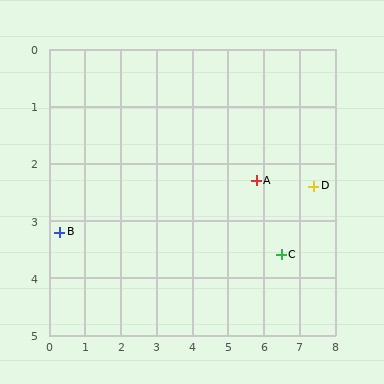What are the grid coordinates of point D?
Point D is at approximately (7.4, 2.4).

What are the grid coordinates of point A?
Point A is at approximately (5.8, 2.3).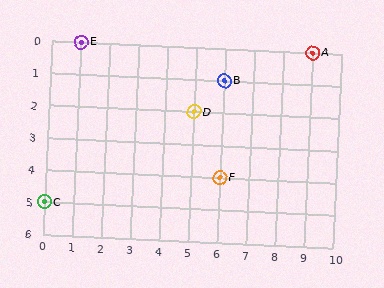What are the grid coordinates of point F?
Point F is at grid coordinates (6, 4).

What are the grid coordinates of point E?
Point E is at grid coordinates (1, 0).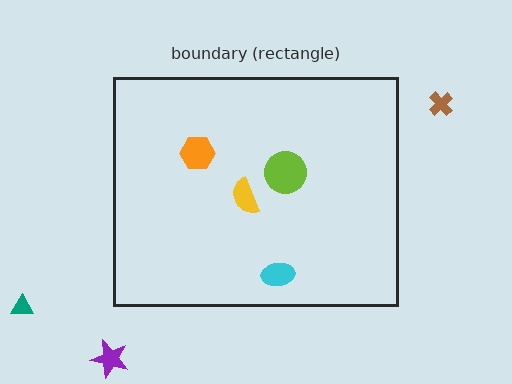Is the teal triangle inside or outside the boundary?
Outside.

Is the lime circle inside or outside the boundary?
Inside.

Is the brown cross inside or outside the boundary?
Outside.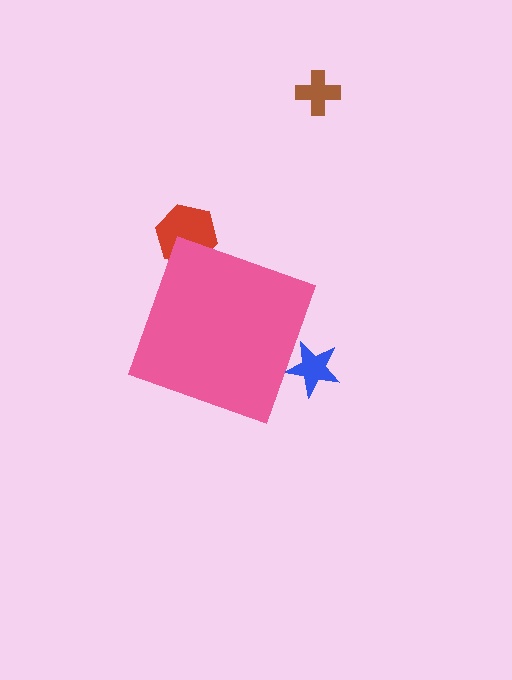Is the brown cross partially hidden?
No, the brown cross is fully visible.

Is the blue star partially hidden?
Yes, the blue star is partially hidden behind the pink diamond.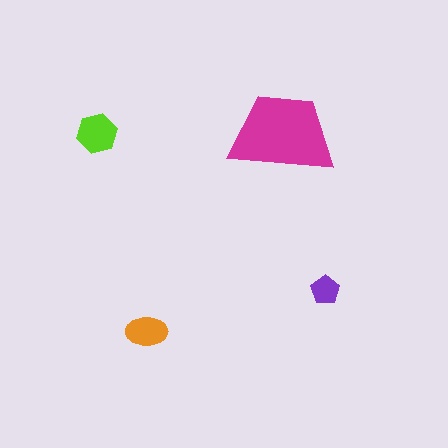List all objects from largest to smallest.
The magenta trapezoid, the lime hexagon, the orange ellipse, the purple pentagon.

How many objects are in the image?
There are 4 objects in the image.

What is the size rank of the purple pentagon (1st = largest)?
4th.